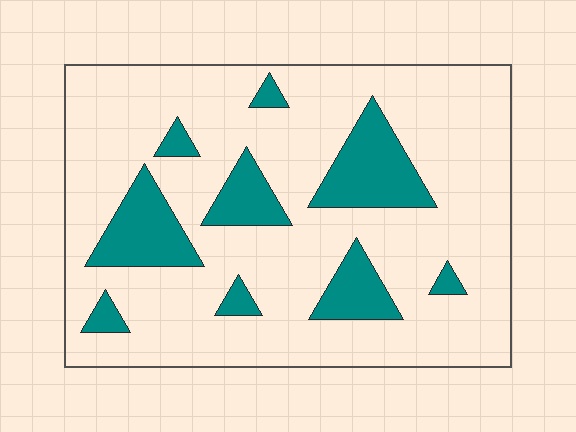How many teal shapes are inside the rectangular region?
9.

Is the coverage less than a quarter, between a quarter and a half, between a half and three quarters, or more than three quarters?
Less than a quarter.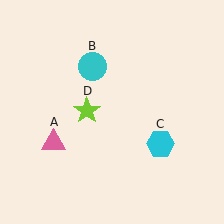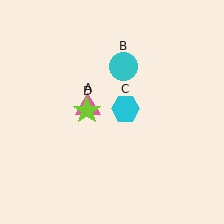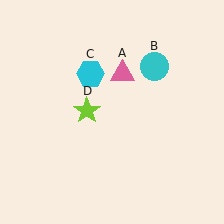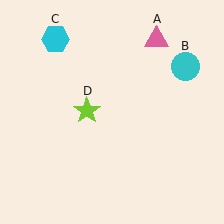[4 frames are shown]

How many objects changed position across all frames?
3 objects changed position: pink triangle (object A), cyan circle (object B), cyan hexagon (object C).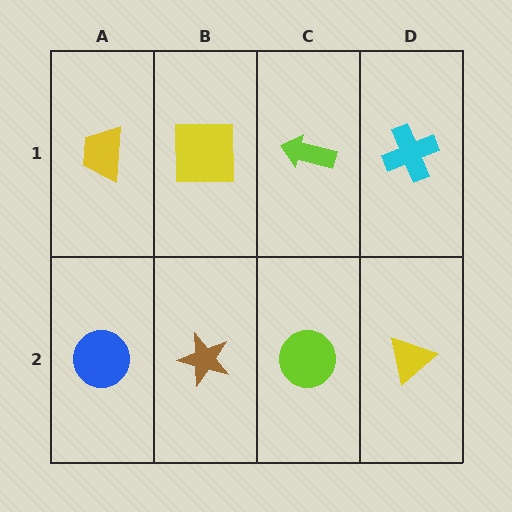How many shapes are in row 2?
4 shapes.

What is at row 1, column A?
A yellow trapezoid.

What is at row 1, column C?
A lime arrow.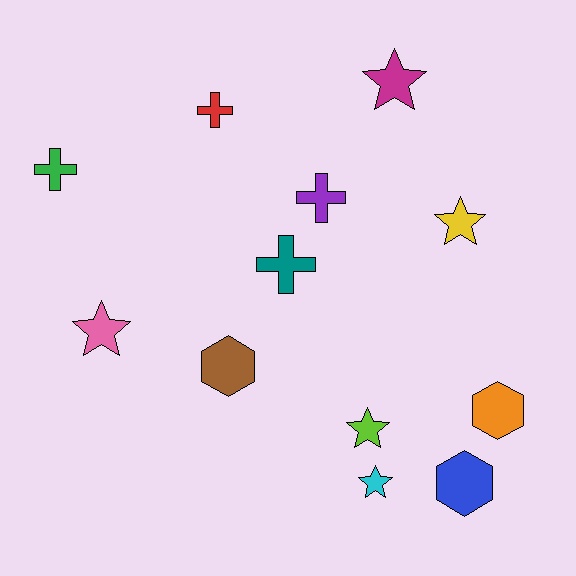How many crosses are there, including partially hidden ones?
There are 4 crosses.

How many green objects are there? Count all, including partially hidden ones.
There is 1 green object.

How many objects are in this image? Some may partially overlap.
There are 12 objects.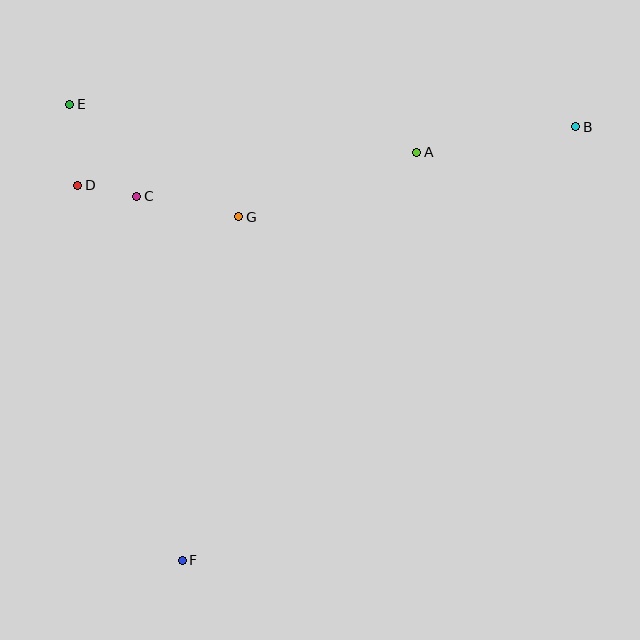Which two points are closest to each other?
Points C and D are closest to each other.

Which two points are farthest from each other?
Points B and F are farthest from each other.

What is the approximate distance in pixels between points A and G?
The distance between A and G is approximately 189 pixels.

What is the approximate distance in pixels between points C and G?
The distance between C and G is approximately 104 pixels.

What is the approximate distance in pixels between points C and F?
The distance between C and F is approximately 367 pixels.